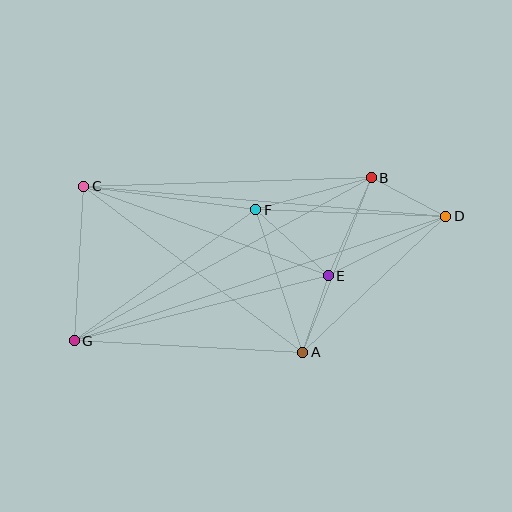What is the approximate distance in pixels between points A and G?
The distance between A and G is approximately 229 pixels.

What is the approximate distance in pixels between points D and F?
The distance between D and F is approximately 190 pixels.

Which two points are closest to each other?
Points A and E are closest to each other.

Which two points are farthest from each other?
Points D and G are farthest from each other.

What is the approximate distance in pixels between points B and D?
The distance between B and D is approximately 84 pixels.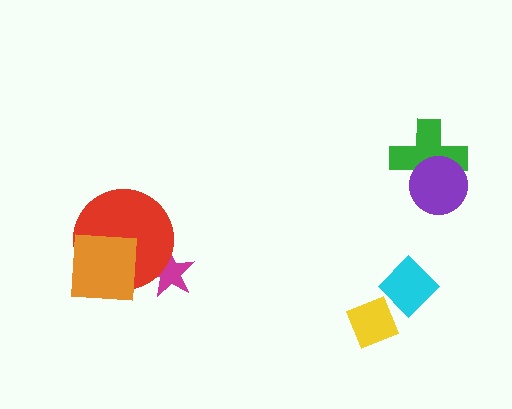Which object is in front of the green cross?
The purple circle is in front of the green cross.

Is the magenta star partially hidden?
Yes, it is partially covered by another shape.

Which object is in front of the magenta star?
The red circle is in front of the magenta star.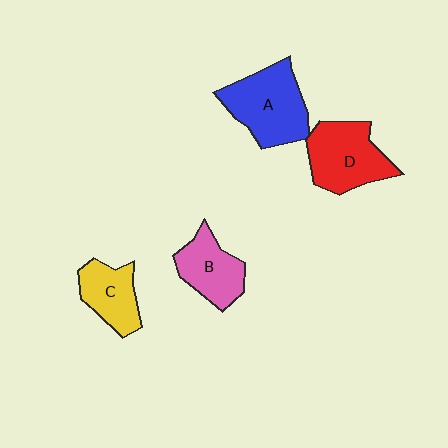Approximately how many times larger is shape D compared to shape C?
Approximately 1.4 times.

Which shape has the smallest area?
Shape C (yellow).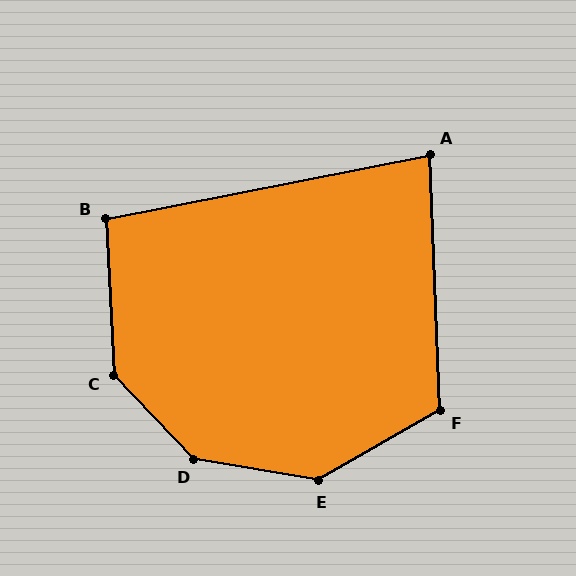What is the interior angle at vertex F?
Approximately 118 degrees (obtuse).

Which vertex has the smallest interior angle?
A, at approximately 81 degrees.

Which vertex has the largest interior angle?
D, at approximately 144 degrees.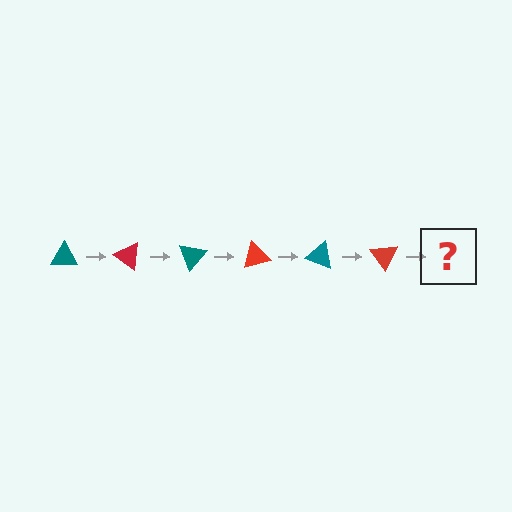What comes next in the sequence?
The next element should be a teal triangle, rotated 210 degrees from the start.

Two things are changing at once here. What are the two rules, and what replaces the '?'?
The two rules are that it rotates 35 degrees each step and the color cycles through teal and red. The '?' should be a teal triangle, rotated 210 degrees from the start.